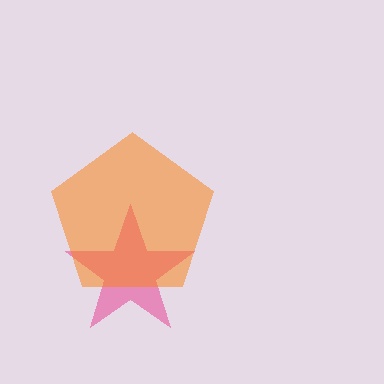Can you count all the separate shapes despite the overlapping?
Yes, there are 2 separate shapes.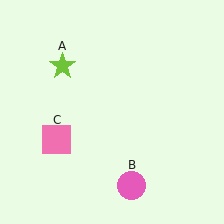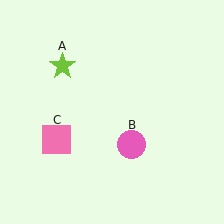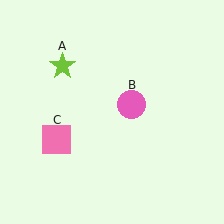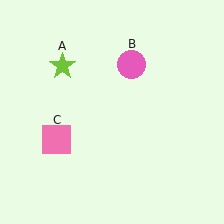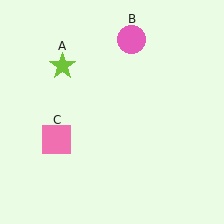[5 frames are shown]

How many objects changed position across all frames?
1 object changed position: pink circle (object B).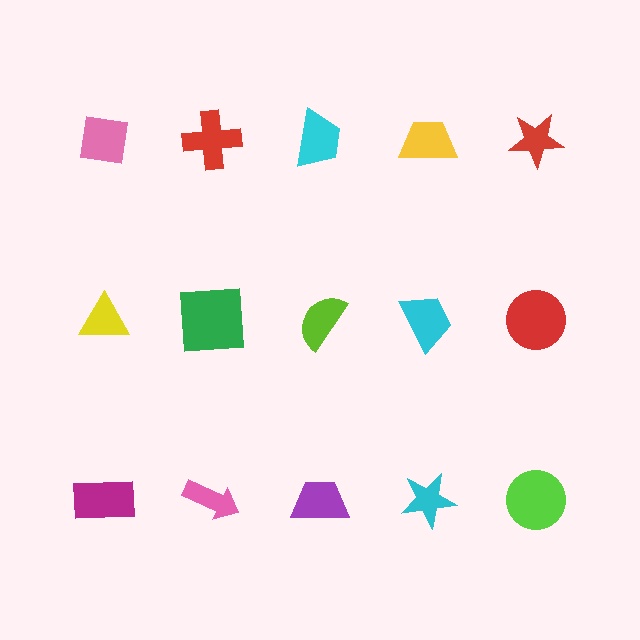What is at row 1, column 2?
A red cross.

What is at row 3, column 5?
A lime circle.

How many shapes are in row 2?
5 shapes.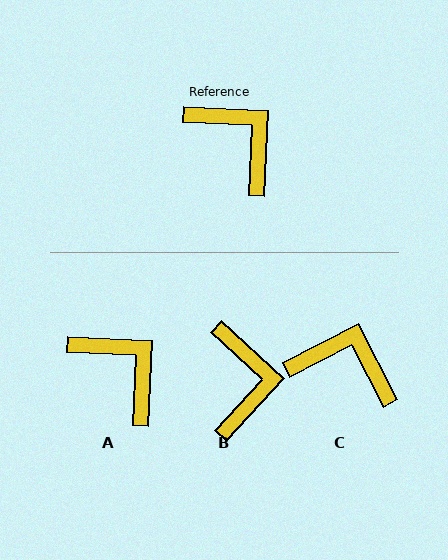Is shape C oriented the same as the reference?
No, it is off by about 30 degrees.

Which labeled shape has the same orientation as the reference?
A.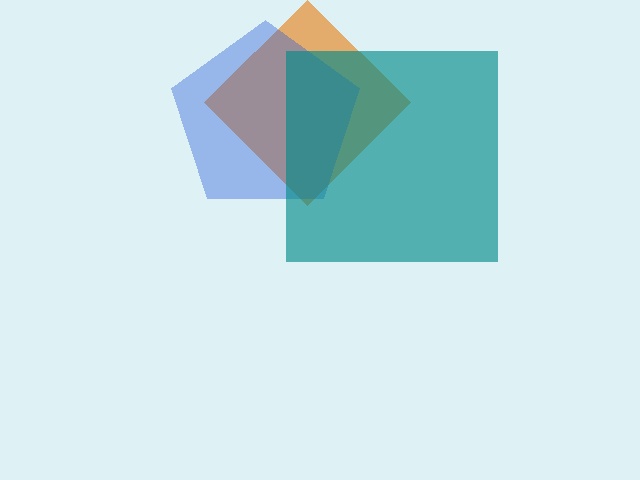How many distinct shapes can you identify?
There are 3 distinct shapes: an orange diamond, a blue pentagon, a teal square.